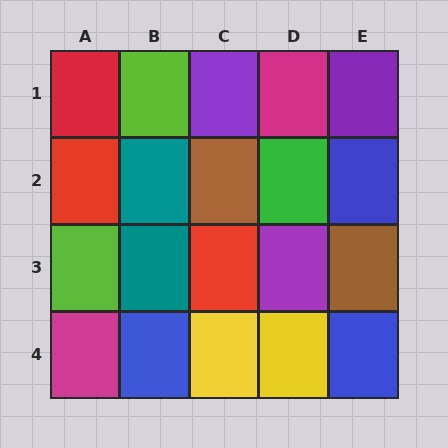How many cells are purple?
3 cells are purple.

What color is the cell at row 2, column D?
Green.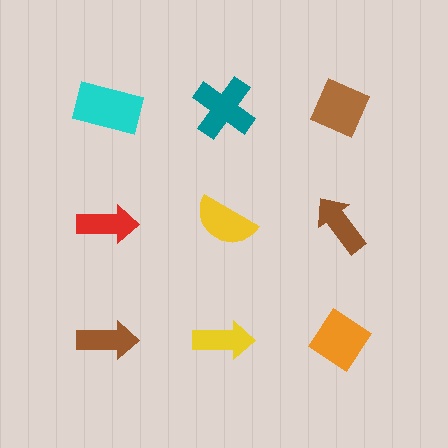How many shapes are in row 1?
3 shapes.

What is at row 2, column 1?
A red arrow.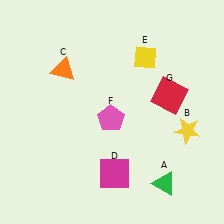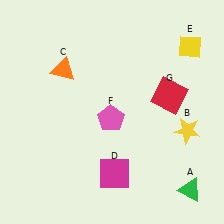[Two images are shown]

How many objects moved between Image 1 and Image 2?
2 objects moved between the two images.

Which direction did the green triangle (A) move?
The green triangle (A) moved right.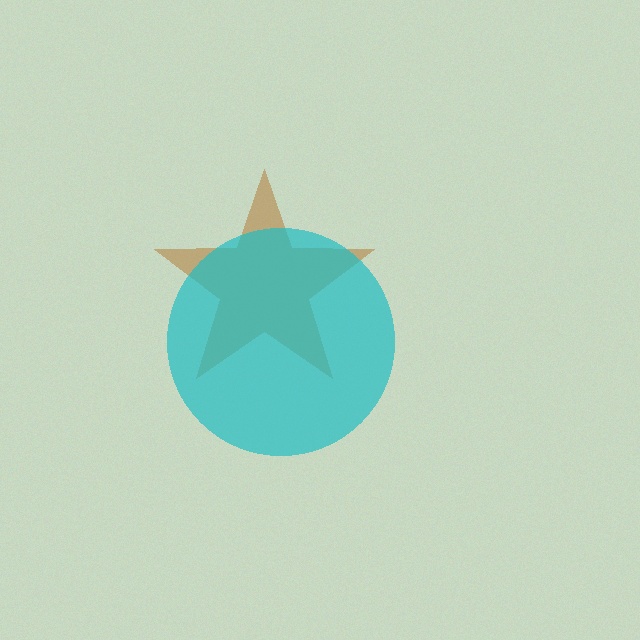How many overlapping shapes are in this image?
There are 2 overlapping shapes in the image.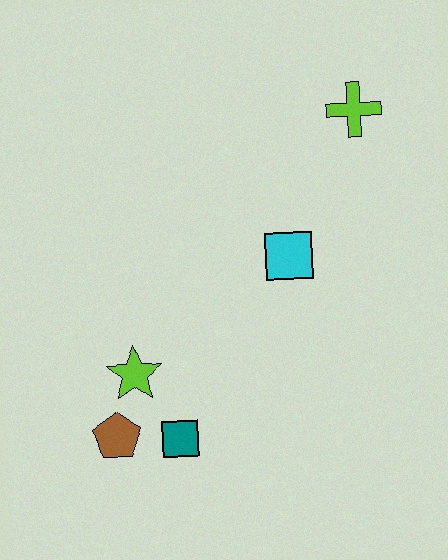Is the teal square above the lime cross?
No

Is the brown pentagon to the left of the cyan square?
Yes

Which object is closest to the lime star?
The brown pentagon is closest to the lime star.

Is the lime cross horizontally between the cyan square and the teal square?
No